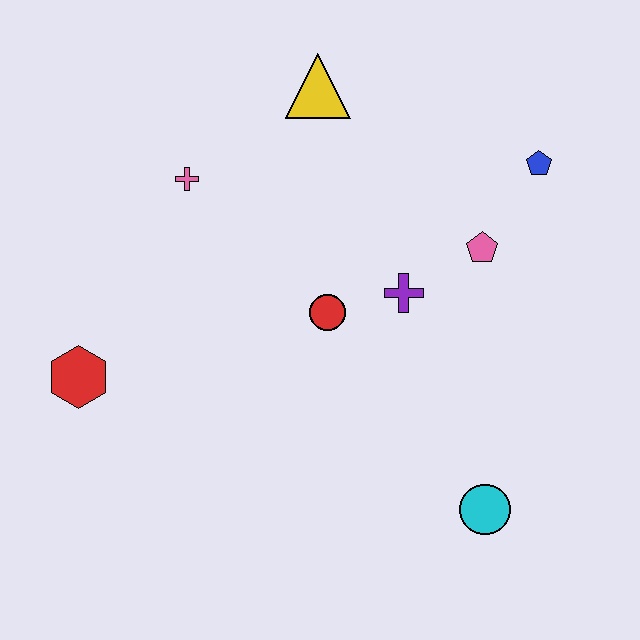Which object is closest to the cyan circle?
The purple cross is closest to the cyan circle.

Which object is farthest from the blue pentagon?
The red hexagon is farthest from the blue pentagon.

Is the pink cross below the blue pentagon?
Yes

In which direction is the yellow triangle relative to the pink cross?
The yellow triangle is to the right of the pink cross.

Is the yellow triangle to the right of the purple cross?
No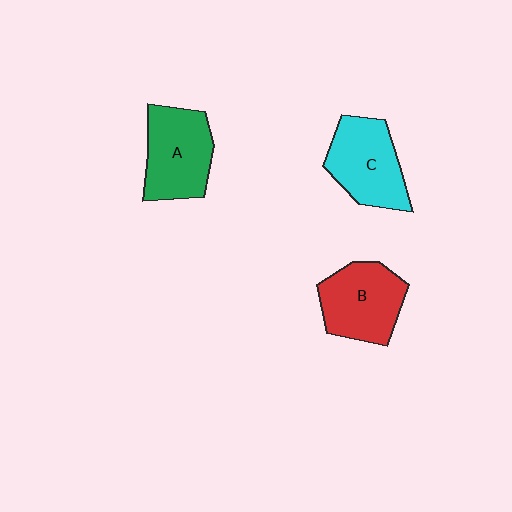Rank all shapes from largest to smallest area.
From largest to smallest: A (green), C (cyan), B (red).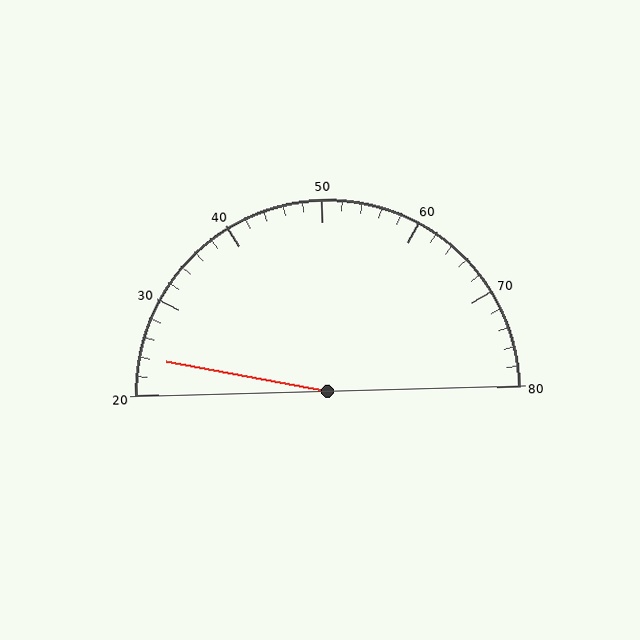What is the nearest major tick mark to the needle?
The nearest major tick mark is 20.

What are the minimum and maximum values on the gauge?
The gauge ranges from 20 to 80.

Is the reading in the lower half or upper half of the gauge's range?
The reading is in the lower half of the range (20 to 80).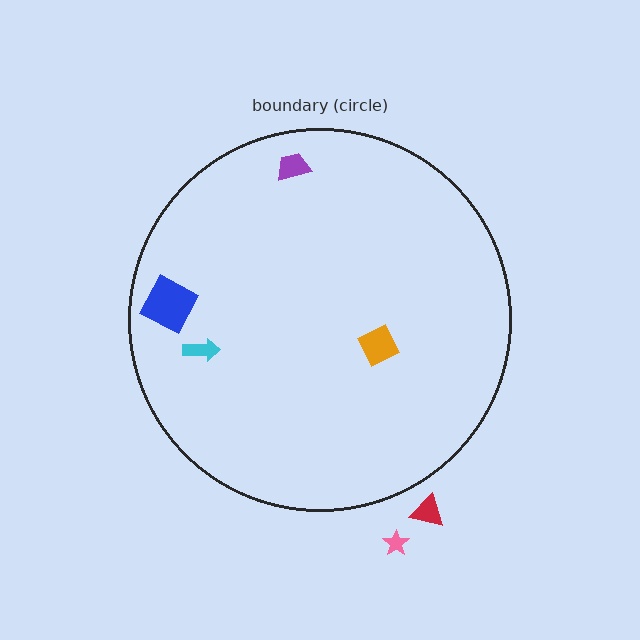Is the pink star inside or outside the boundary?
Outside.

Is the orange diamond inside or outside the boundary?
Inside.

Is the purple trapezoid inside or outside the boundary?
Inside.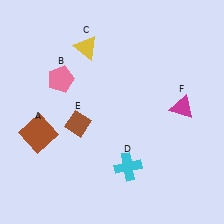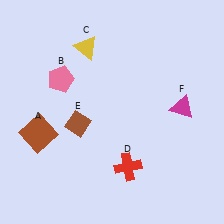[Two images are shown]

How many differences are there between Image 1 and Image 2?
There is 1 difference between the two images.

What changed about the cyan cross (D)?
In Image 1, D is cyan. In Image 2, it changed to red.